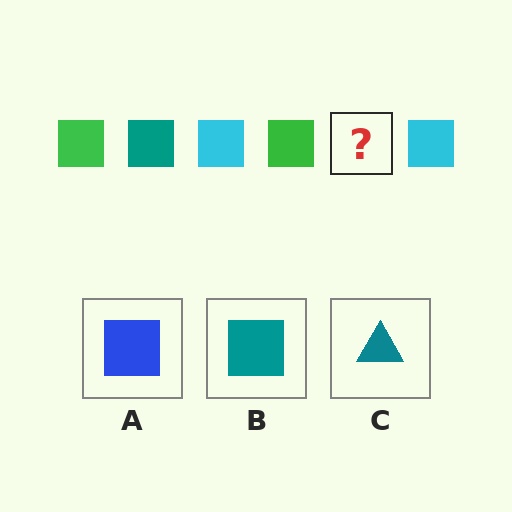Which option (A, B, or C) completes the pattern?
B.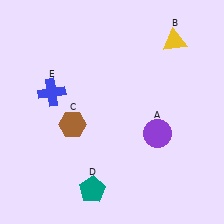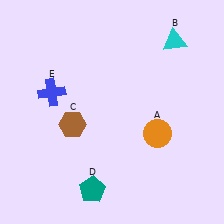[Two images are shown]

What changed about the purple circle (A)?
In Image 1, A is purple. In Image 2, it changed to orange.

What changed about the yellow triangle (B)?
In Image 1, B is yellow. In Image 2, it changed to cyan.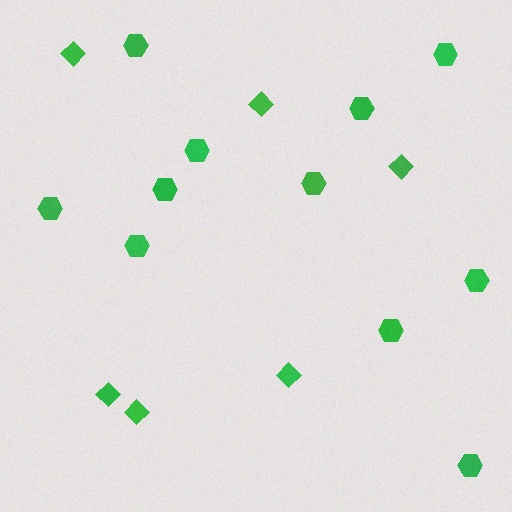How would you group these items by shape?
There are 2 groups: one group of hexagons (11) and one group of diamonds (6).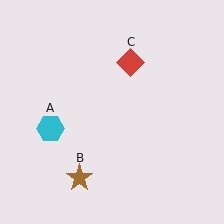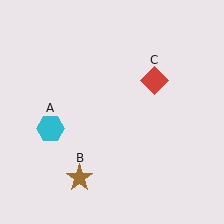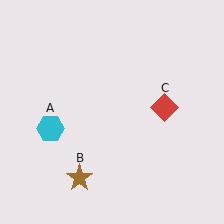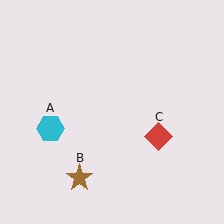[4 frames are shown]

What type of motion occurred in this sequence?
The red diamond (object C) rotated clockwise around the center of the scene.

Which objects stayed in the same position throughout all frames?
Cyan hexagon (object A) and brown star (object B) remained stationary.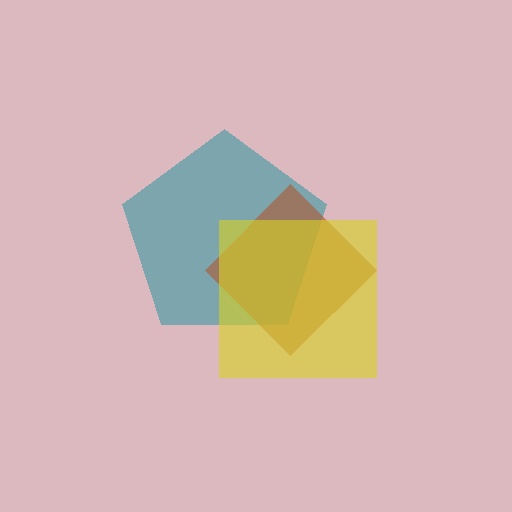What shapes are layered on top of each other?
The layered shapes are: a teal pentagon, a brown diamond, a yellow square.